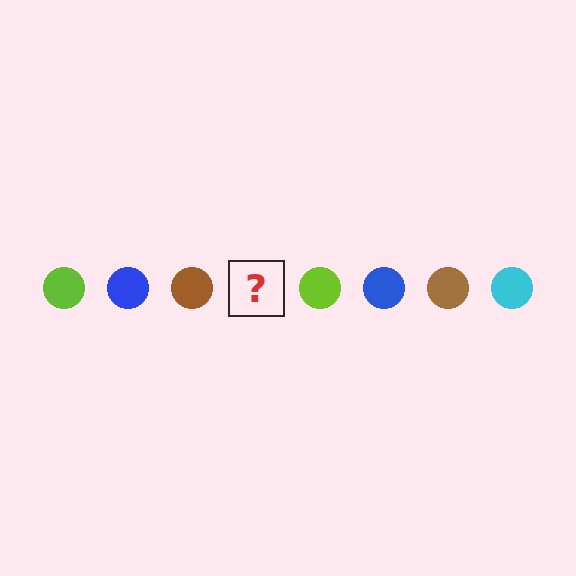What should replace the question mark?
The question mark should be replaced with a cyan circle.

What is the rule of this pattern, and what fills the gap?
The rule is that the pattern cycles through lime, blue, brown, cyan circles. The gap should be filled with a cyan circle.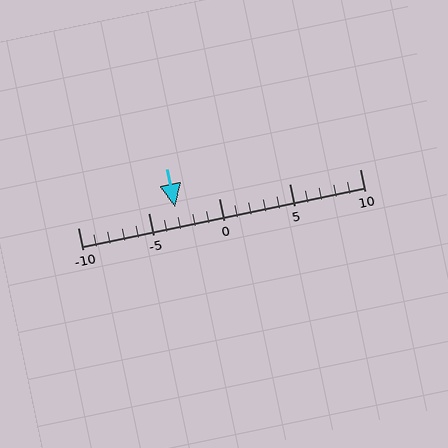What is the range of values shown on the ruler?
The ruler shows values from -10 to 10.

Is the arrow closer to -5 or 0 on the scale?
The arrow is closer to -5.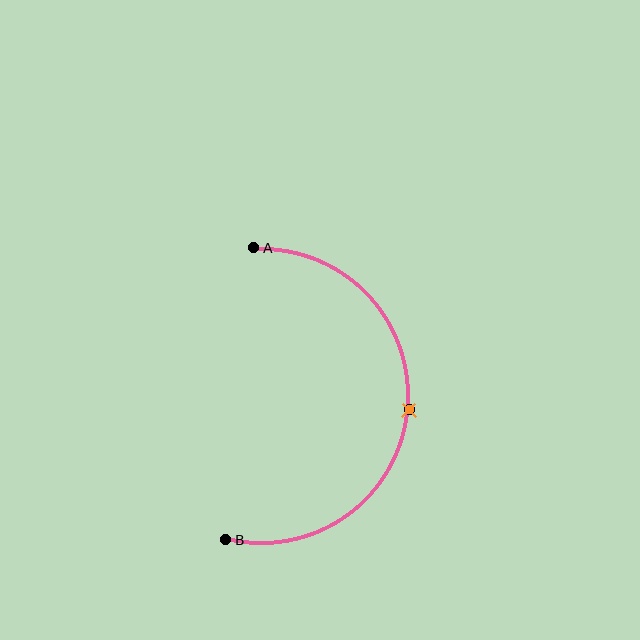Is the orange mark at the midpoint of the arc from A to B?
Yes. The orange mark lies on the arc at equal arc-length from both A and B — it is the arc midpoint.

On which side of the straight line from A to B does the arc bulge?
The arc bulges to the right of the straight line connecting A and B.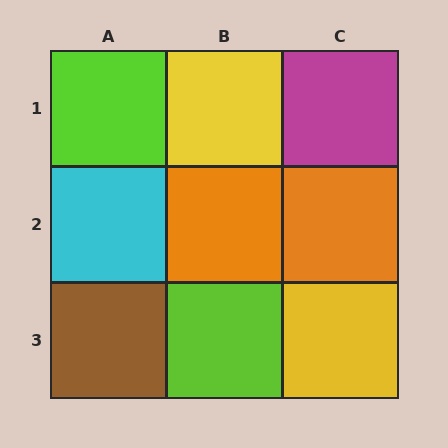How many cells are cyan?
1 cell is cyan.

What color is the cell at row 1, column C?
Magenta.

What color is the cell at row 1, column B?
Yellow.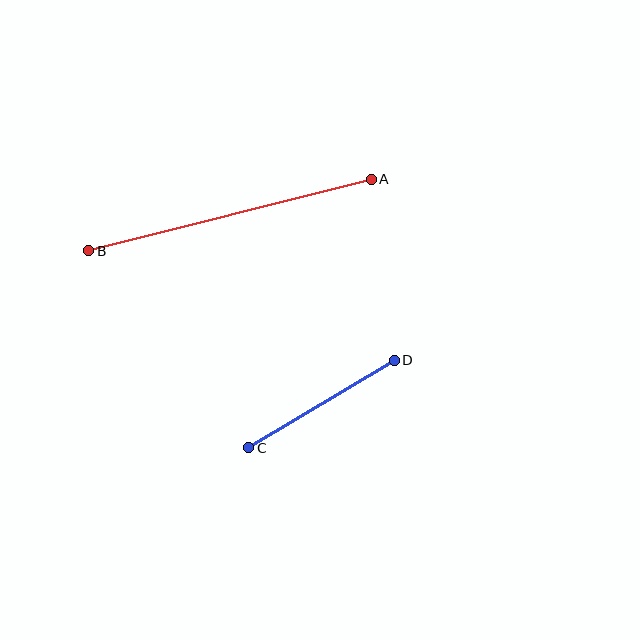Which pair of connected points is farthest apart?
Points A and B are farthest apart.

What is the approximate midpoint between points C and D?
The midpoint is at approximately (322, 404) pixels.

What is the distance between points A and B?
The distance is approximately 292 pixels.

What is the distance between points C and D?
The distance is approximately 170 pixels.